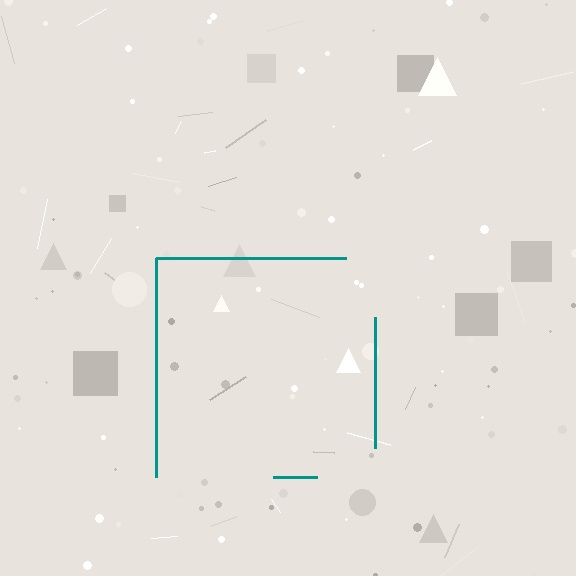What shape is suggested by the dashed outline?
The dashed outline suggests a square.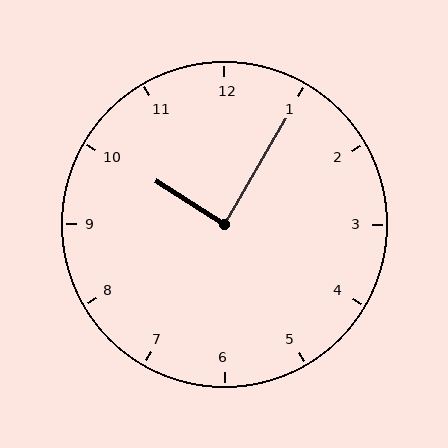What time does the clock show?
10:05.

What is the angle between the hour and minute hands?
Approximately 88 degrees.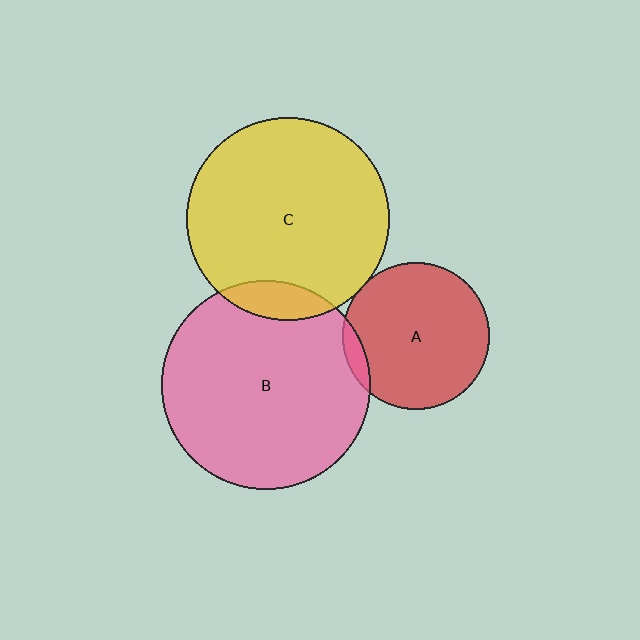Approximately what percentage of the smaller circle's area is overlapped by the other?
Approximately 10%.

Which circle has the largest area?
Circle B (pink).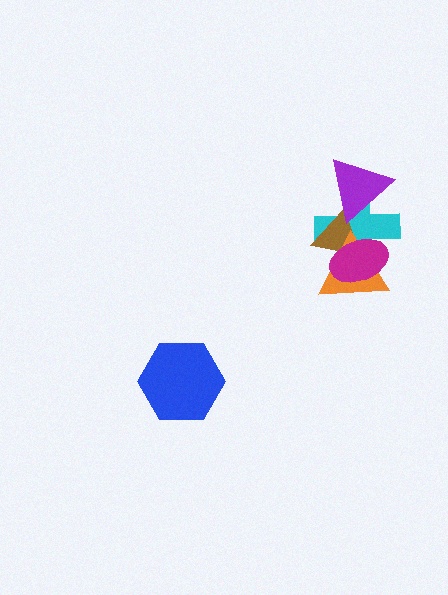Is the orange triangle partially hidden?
Yes, it is partially covered by another shape.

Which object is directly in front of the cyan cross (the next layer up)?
The brown triangle is directly in front of the cyan cross.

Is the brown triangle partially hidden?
Yes, it is partially covered by another shape.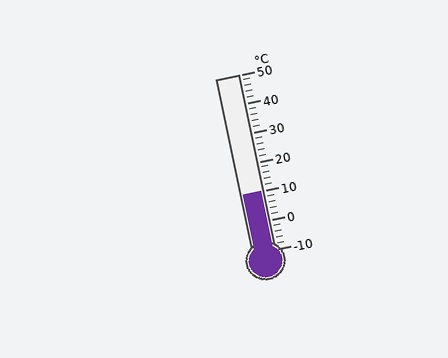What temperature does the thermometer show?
The thermometer shows approximately 10°C.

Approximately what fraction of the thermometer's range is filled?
The thermometer is filled to approximately 35% of its range.